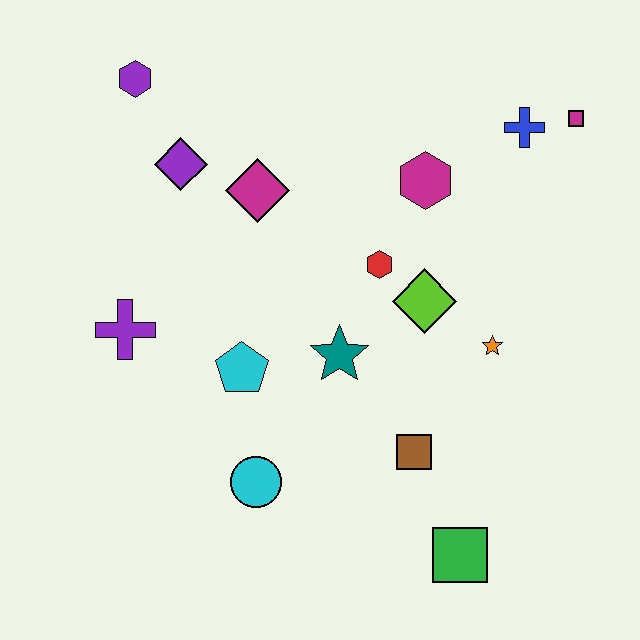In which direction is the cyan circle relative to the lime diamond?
The cyan circle is below the lime diamond.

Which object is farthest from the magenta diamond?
The green square is farthest from the magenta diamond.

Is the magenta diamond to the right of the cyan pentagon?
Yes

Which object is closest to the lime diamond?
The red hexagon is closest to the lime diamond.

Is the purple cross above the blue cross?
No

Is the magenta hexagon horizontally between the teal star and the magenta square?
Yes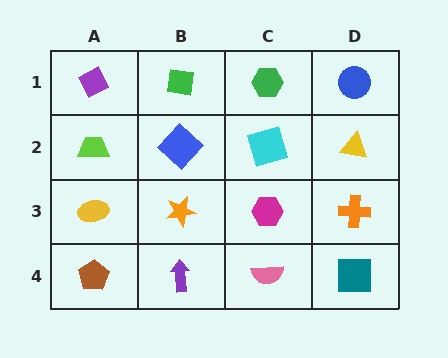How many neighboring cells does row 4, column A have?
2.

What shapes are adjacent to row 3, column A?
A lime trapezoid (row 2, column A), a brown pentagon (row 4, column A), an orange star (row 3, column B).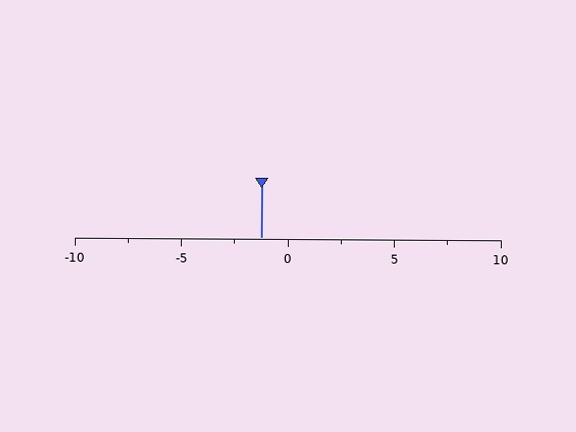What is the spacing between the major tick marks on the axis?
The major ticks are spaced 5 apart.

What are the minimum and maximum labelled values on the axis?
The axis runs from -10 to 10.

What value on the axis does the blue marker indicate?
The marker indicates approximately -1.2.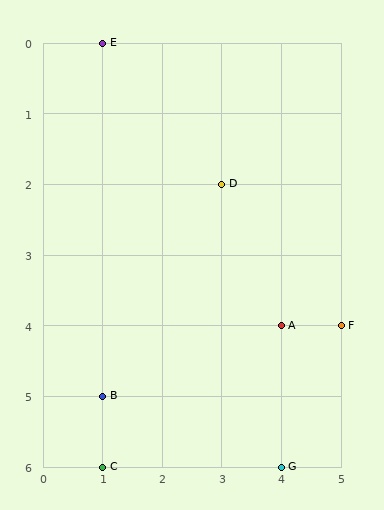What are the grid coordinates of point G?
Point G is at grid coordinates (4, 6).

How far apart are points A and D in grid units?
Points A and D are 1 column and 2 rows apart (about 2.2 grid units diagonally).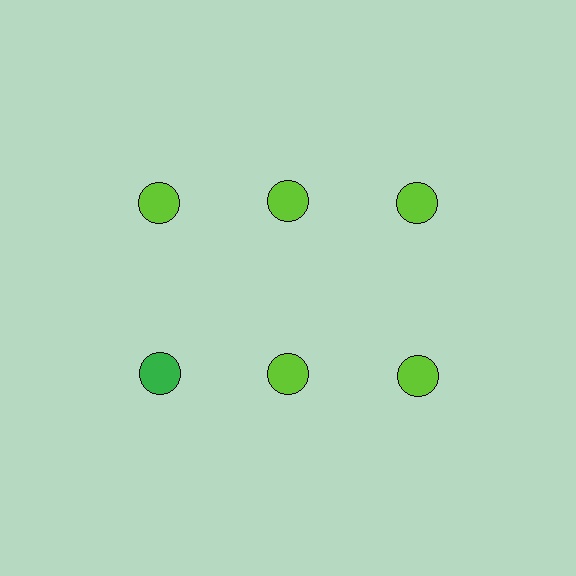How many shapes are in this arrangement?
There are 6 shapes arranged in a grid pattern.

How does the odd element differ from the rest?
It has a different color: green instead of lime.